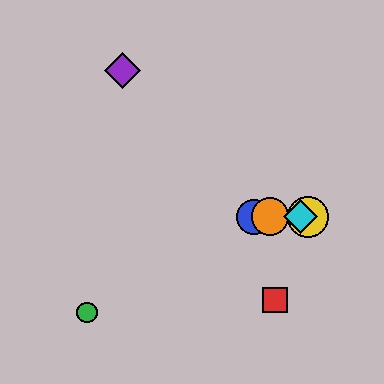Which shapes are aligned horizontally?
The blue circle, the yellow circle, the orange circle, the cyan diamond are aligned horizontally.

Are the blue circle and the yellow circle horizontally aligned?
Yes, both are at y≈217.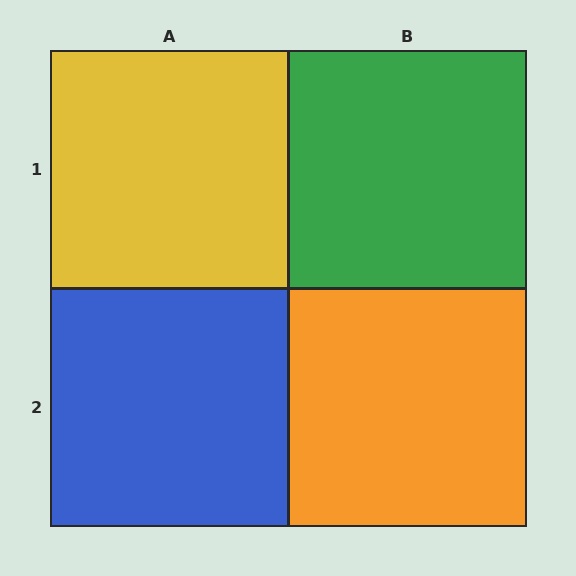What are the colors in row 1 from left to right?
Yellow, green.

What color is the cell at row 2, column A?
Blue.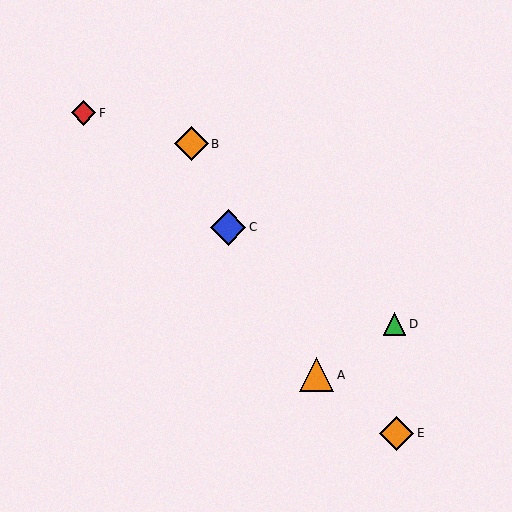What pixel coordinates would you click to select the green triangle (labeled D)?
Click at (394, 324) to select the green triangle D.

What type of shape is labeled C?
Shape C is a blue diamond.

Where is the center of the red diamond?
The center of the red diamond is at (84, 113).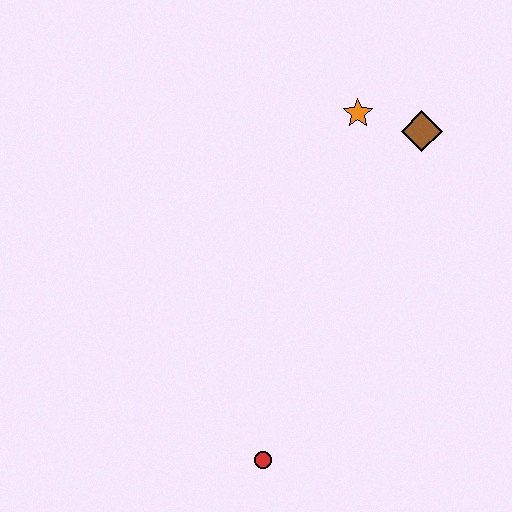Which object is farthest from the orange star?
The red circle is farthest from the orange star.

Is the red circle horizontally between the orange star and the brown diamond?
No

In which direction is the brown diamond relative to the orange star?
The brown diamond is to the right of the orange star.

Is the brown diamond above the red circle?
Yes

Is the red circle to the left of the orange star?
Yes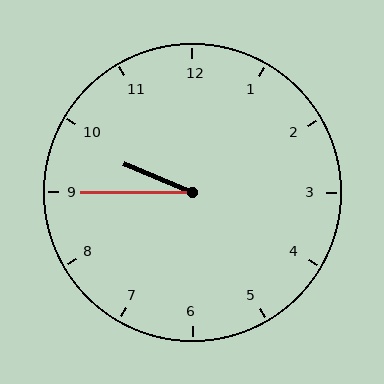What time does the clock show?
9:45.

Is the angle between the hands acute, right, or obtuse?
It is acute.